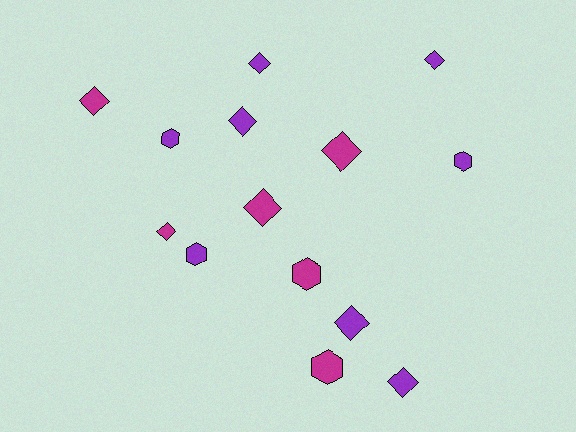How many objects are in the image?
There are 14 objects.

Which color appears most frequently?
Purple, with 8 objects.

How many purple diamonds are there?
There are 5 purple diamonds.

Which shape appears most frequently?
Diamond, with 9 objects.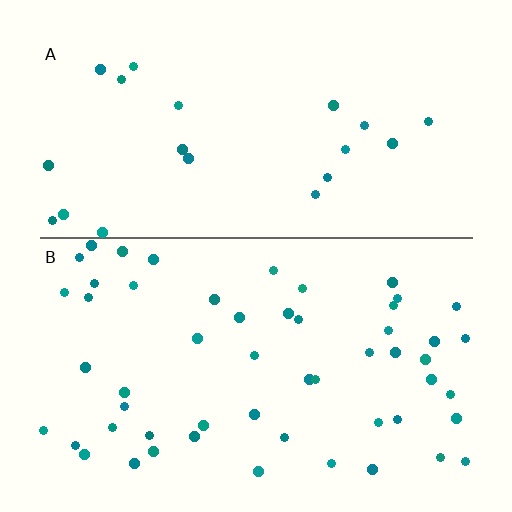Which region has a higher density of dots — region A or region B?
B (the bottom).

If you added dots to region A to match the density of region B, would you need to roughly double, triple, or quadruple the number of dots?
Approximately triple.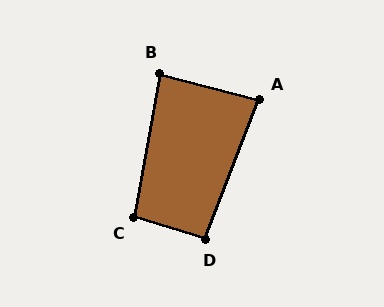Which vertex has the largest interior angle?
C, at approximately 97 degrees.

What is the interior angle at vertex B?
Approximately 85 degrees (approximately right).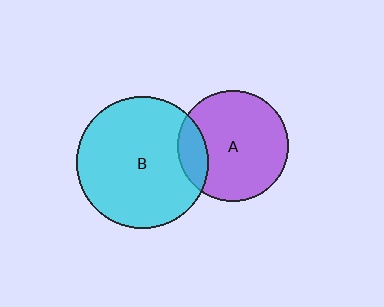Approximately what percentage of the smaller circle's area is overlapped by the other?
Approximately 15%.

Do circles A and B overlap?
Yes.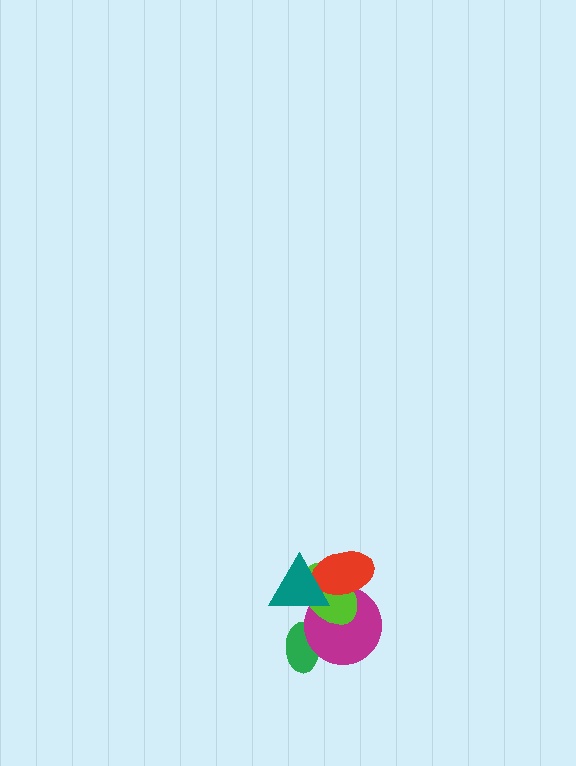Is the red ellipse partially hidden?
Yes, it is partially covered by another shape.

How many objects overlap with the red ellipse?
3 objects overlap with the red ellipse.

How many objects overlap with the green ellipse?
1 object overlaps with the green ellipse.